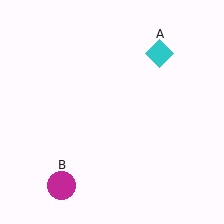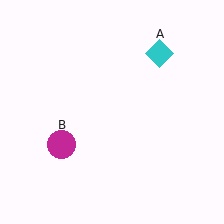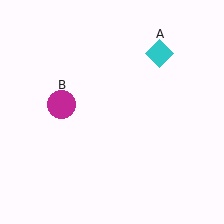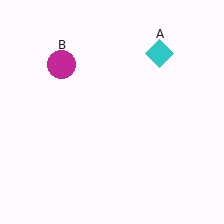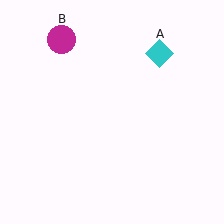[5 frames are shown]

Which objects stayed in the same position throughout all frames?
Cyan diamond (object A) remained stationary.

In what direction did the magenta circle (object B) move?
The magenta circle (object B) moved up.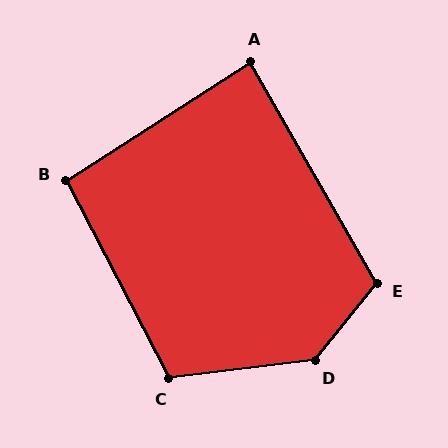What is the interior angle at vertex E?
Approximately 112 degrees (obtuse).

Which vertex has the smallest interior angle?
A, at approximately 87 degrees.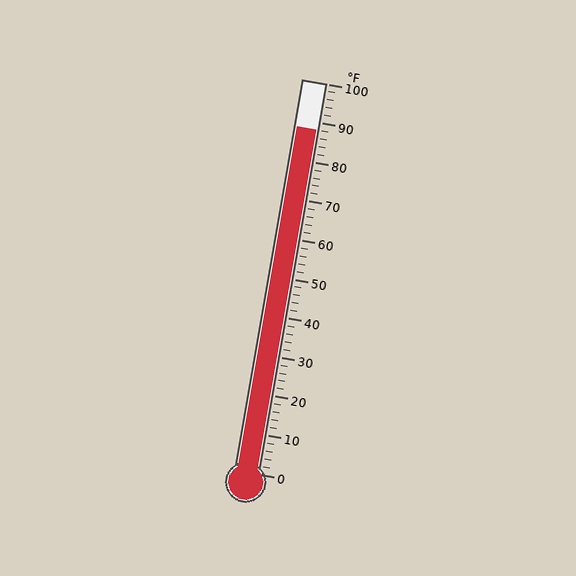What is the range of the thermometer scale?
The thermometer scale ranges from 0°F to 100°F.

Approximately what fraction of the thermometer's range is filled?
The thermometer is filled to approximately 90% of its range.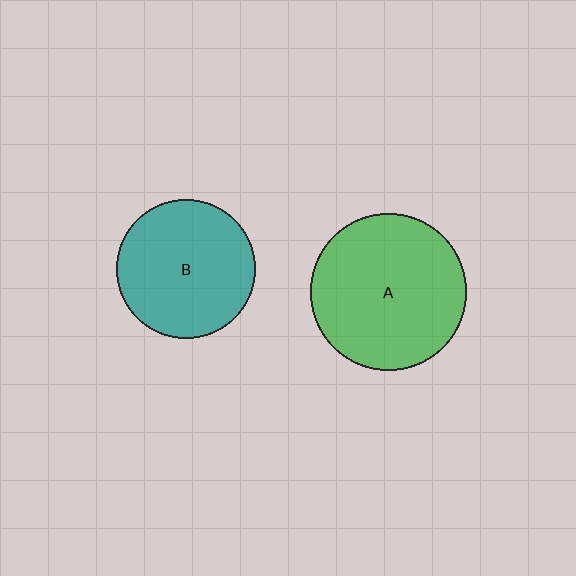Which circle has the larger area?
Circle A (green).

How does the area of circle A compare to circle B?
Approximately 1.3 times.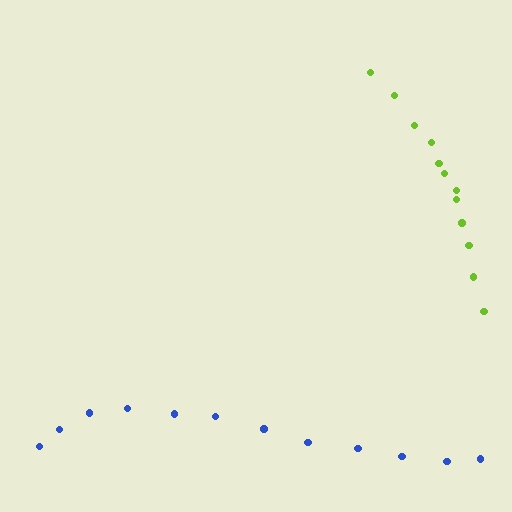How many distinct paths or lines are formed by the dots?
There are 2 distinct paths.